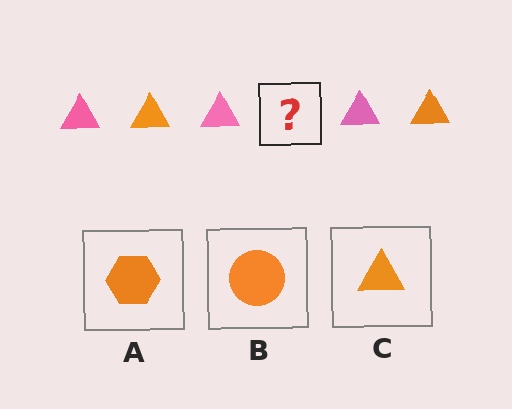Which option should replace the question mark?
Option C.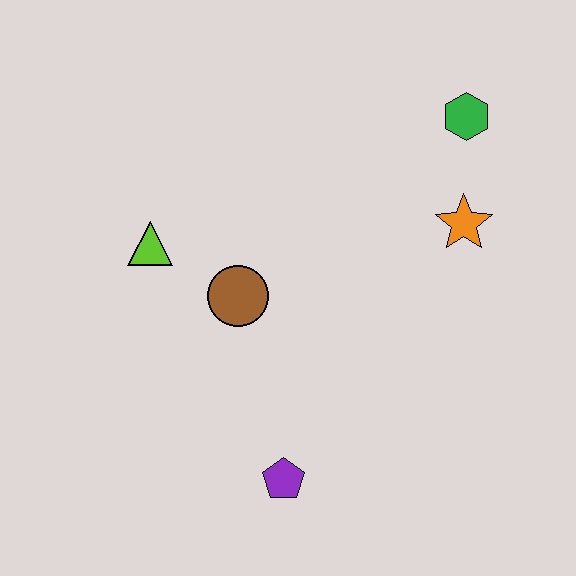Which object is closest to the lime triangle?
The brown circle is closest to the lime triangle.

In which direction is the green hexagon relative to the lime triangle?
The green hexagon is to the right of the lime triangle.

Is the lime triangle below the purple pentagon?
No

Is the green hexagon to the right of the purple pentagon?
Yes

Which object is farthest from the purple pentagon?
The green hexagon is farthest from the purple pentagon.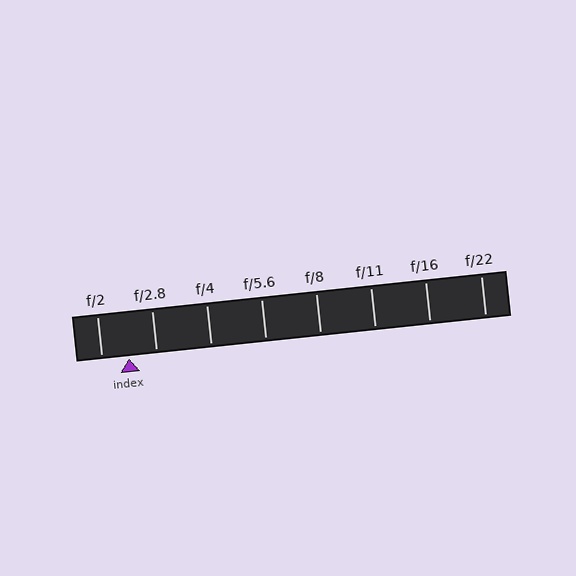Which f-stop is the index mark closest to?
The index mark is closest to f/2.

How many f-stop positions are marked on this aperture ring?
There are 8 f-stop positions marked.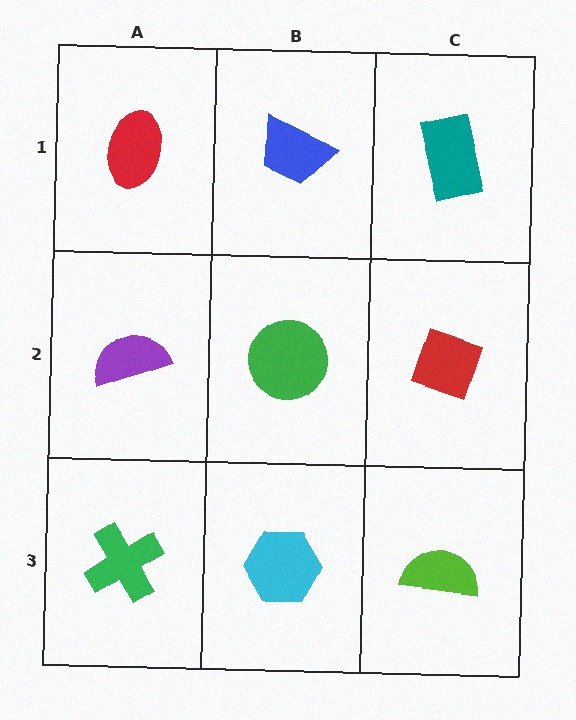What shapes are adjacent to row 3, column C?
A red diamond (row 2, column C), a cyan hexagon (row 3, column B).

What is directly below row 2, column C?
A lime semicircle.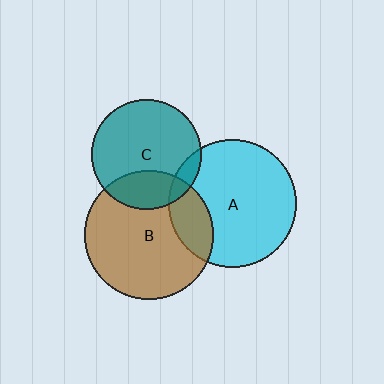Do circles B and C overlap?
Yes.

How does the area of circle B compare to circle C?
Approximately 1.4 times.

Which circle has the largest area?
Circle B (brown).